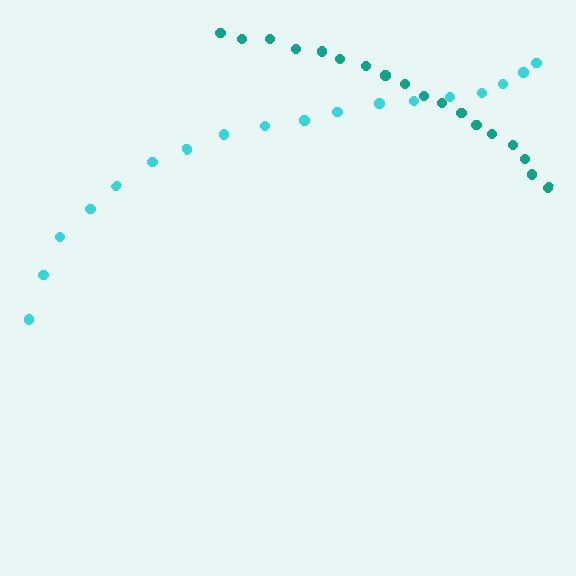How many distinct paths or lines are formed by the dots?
There are 2 distinct paths.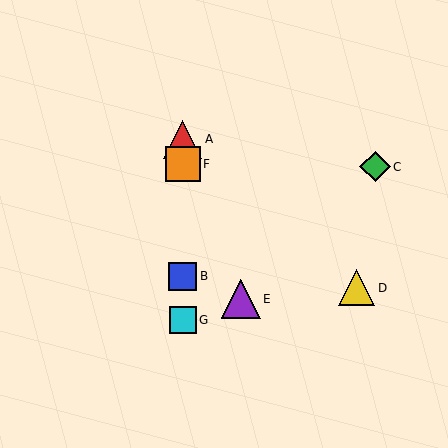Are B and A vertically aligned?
Yes, both are at x≈183.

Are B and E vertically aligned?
No, B is at x≈183 and E is at x≈241.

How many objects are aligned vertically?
4 objects (A, B, F, G) are aligned vertically.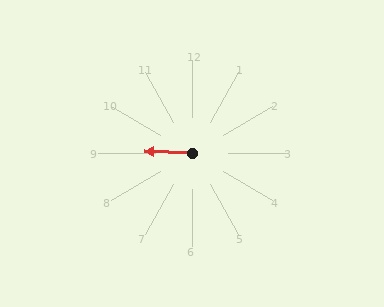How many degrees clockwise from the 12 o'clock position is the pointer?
Approximately 273 degrees.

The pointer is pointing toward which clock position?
Roughly 9 o'clock.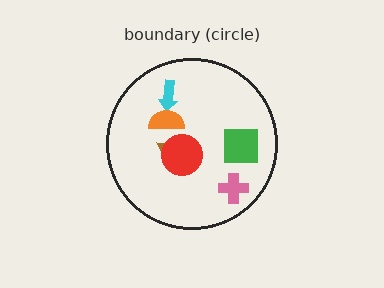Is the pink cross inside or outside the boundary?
Inside.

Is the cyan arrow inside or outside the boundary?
Inside.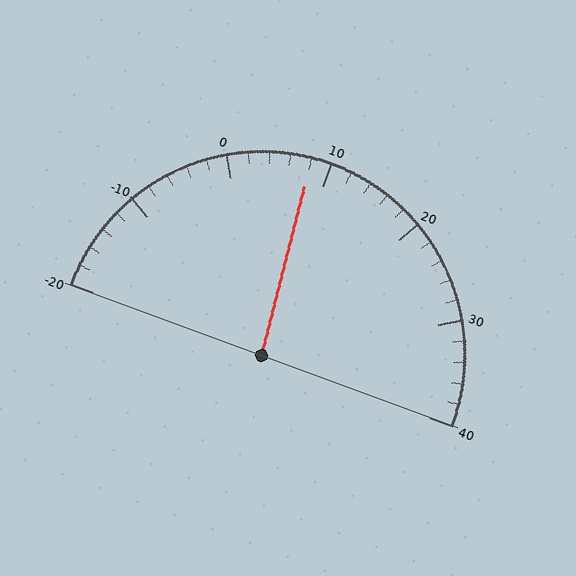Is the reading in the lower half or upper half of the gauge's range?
The reading is in the lower half of the range (-20 to 40).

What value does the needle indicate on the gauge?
The needle indicates approximately 8.